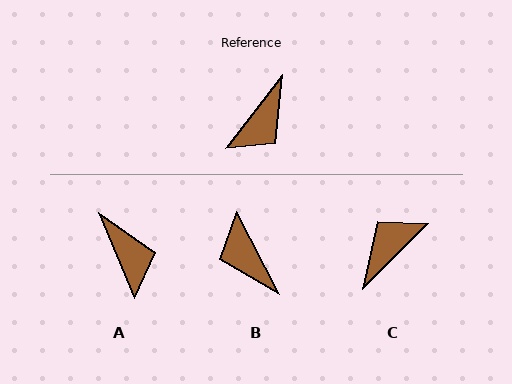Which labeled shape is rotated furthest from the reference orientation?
C, about 172 degrees away.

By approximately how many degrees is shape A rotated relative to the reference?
Approximately 61 degrees counter-clockwise.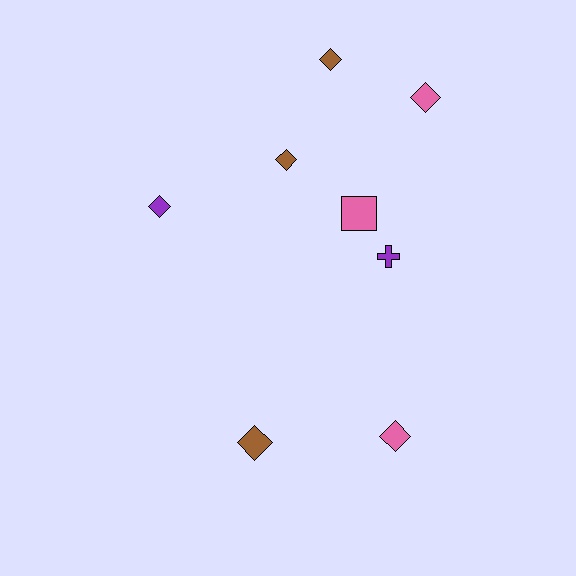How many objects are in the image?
There are 8 objects.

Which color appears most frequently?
Pink, with 3 objects.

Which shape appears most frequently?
Diamond, with 6 objects.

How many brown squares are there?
There are no brown squares.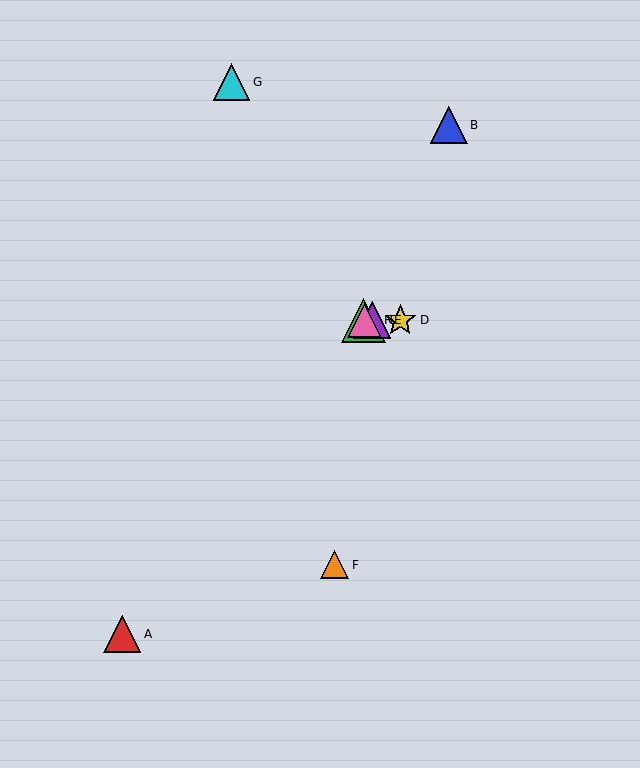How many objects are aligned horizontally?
4 objects (C, D, E, H) are aligned horizontally.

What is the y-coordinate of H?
Object H is at y≈320.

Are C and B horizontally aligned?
No, C is at y≈320 and B is at y≈125.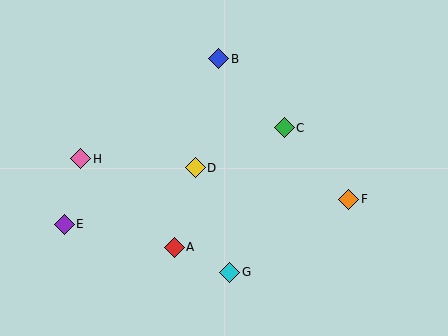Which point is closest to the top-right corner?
Point C is closest to the top-right corner.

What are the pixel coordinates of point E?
Point E is at (64, 224).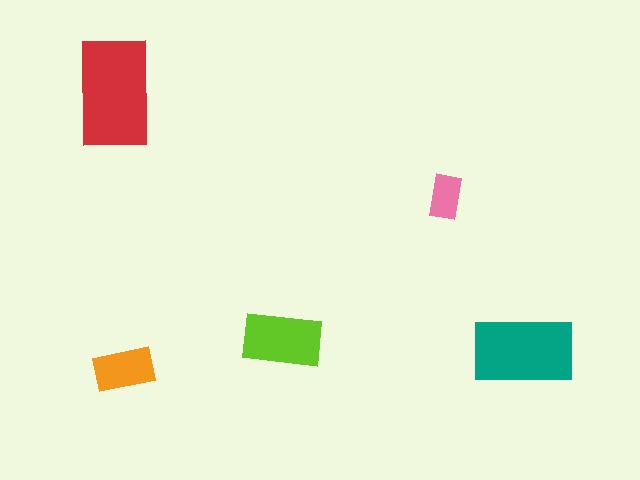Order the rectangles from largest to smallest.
the red one, the teal one, the lime one, the orange one, the pink one.